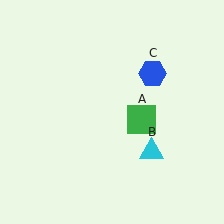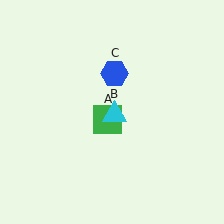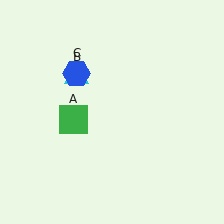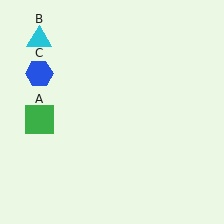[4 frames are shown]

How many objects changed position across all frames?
3 objects changed position: green square (object A), cyan triangle (object B), blue hexagon (object C).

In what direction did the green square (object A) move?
The green square (object A) moved left.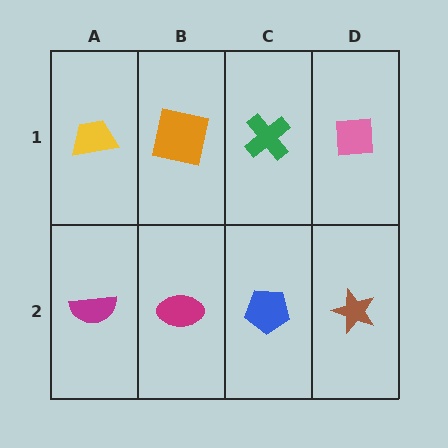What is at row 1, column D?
A pink square.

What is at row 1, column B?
An orange square.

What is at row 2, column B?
A magenta ellipse.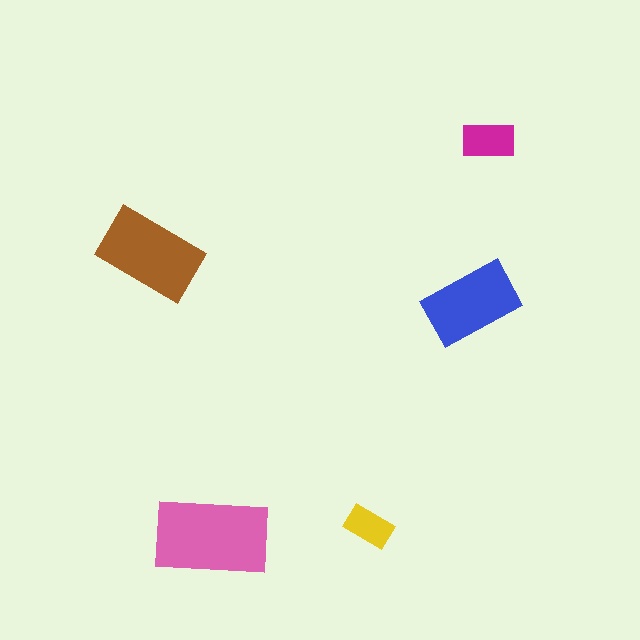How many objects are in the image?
There are 5 objects in the image.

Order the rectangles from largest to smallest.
the pink one, the brown one, the blue one, the magenta one, the yellow one.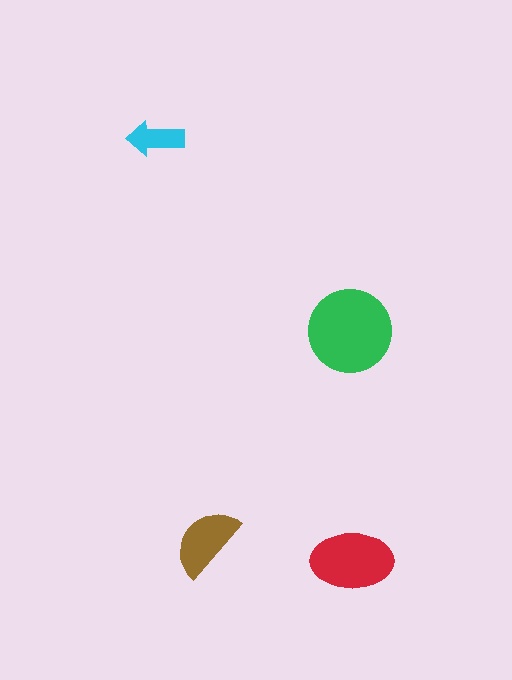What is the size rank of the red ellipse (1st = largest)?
2nd.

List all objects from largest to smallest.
The green circle, the red ellipse, the brown semicircle, the cyan arrow.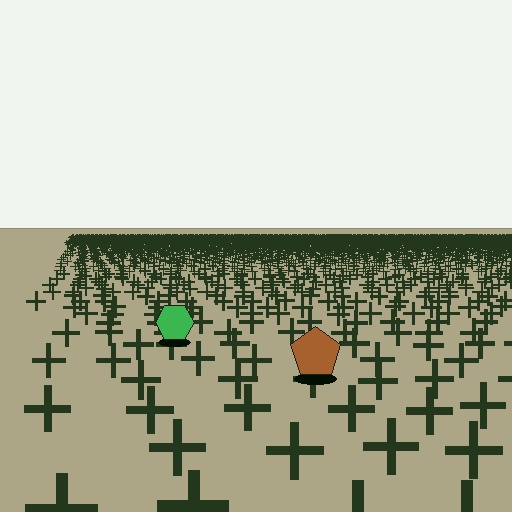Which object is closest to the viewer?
The brown pentagon is closest. The texture marks near it are larger and more spread out.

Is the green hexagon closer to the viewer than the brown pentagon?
No. The brown pentagon is closer — you can tell from the texture gradient: the ground texture is coarser near it.